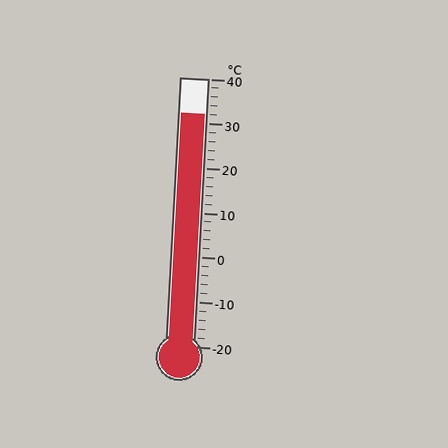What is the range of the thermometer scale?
The thermometer scale ranges from -20°C to 40°C.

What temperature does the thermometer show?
The thermometer shows approximately 32°C.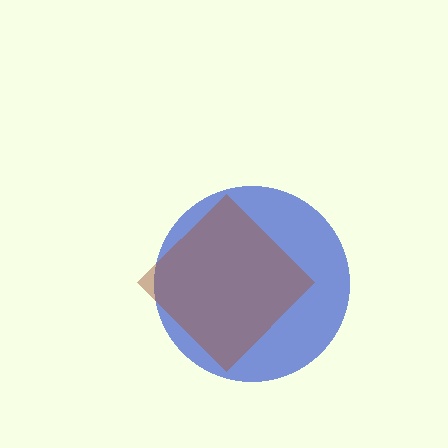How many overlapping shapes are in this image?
There are 2 overlapping shapes in the image.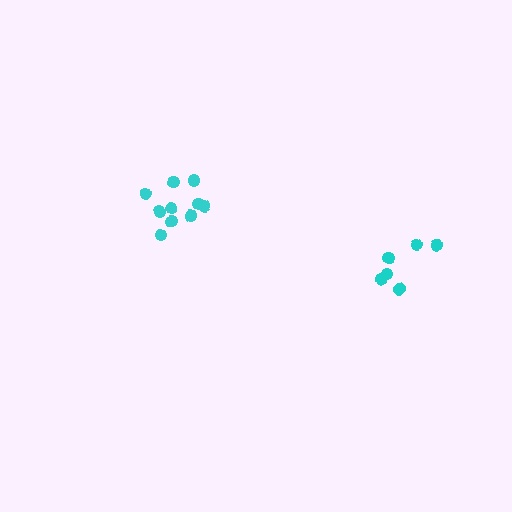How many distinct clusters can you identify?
There are 2 distinct clusters.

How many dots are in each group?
Group 1: 6 dots, Group 2: 10 dots (16 total).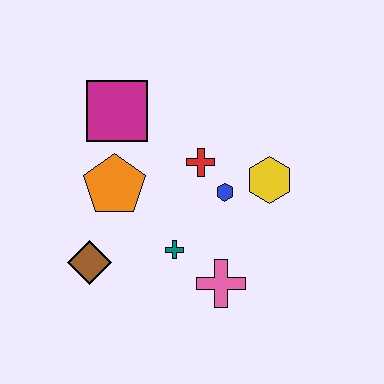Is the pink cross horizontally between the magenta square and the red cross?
No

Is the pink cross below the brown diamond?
Yes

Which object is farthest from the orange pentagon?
The yellow hexagon is farthest from the orange pentagon.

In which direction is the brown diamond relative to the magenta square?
The brown diamond is below the magenta square.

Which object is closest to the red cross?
The blue hexagon is closest to the red cross.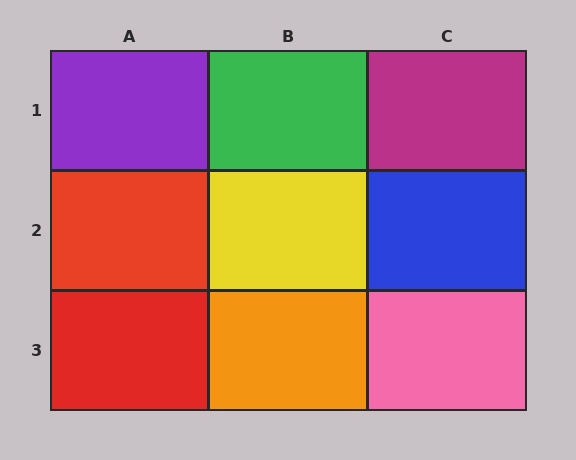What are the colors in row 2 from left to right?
Red, yellow, blue.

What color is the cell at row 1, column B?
Green.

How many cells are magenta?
1 cell is magenta.